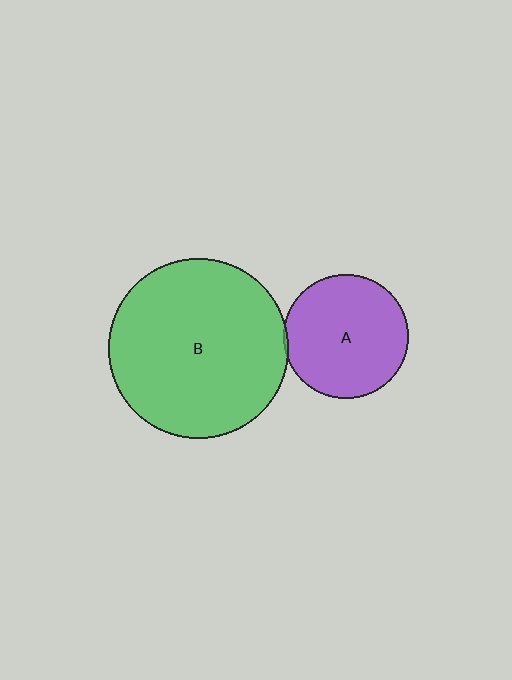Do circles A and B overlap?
Yes.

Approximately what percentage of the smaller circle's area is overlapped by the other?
Approximately 5%.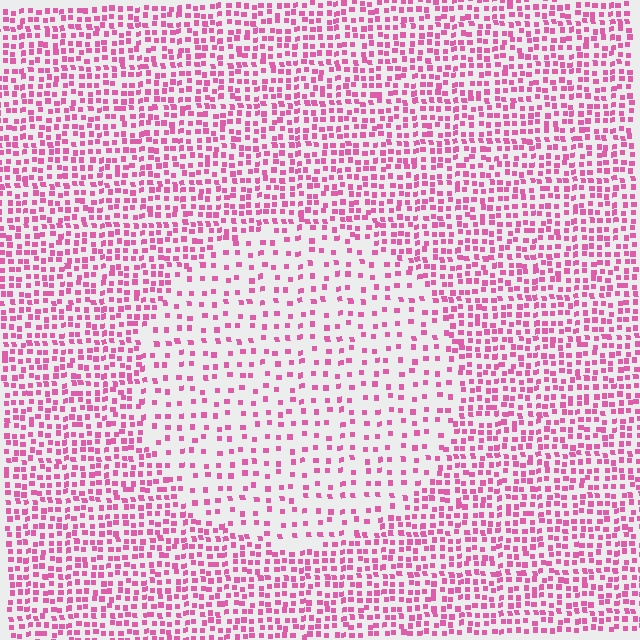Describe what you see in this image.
The image contains small pink elements arranged at two different densities. A circle-shaped region is visible where the elements are less densely packed than the surrounding area.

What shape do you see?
I see a circle.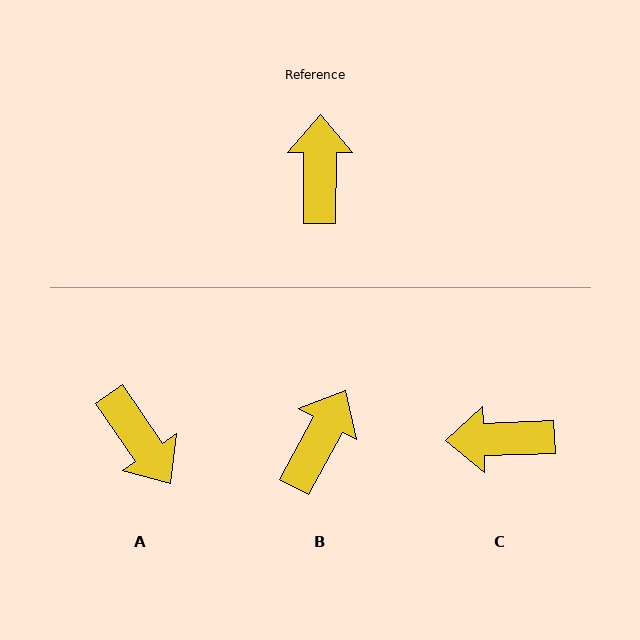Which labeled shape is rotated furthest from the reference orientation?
A, about 145 degrees away.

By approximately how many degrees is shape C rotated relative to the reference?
Approximately 93 degrees counter-clockwise.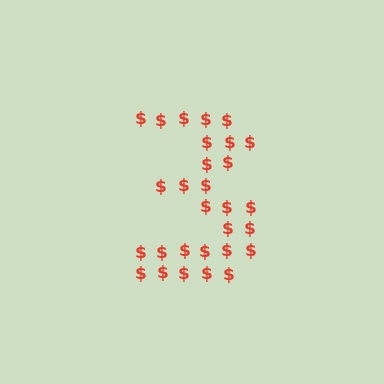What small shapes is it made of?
It is made of small dollar signs.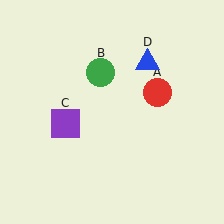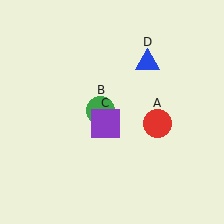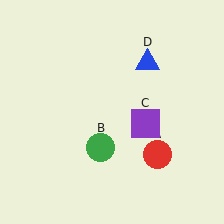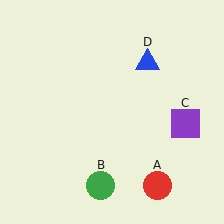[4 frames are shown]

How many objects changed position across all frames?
3 objects changed position: red circle (object A), green circle (object B), purple square (object C).